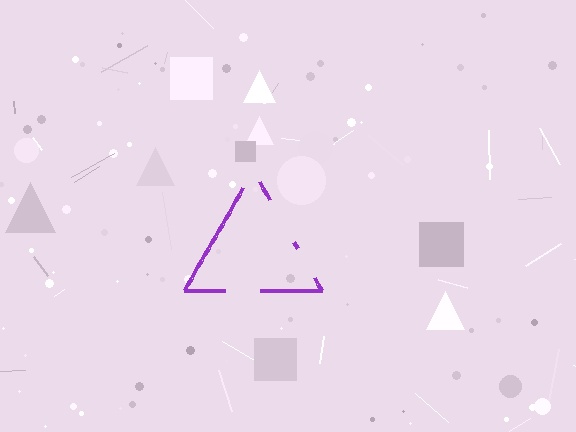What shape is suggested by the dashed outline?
The dashed outline suggests a triangle.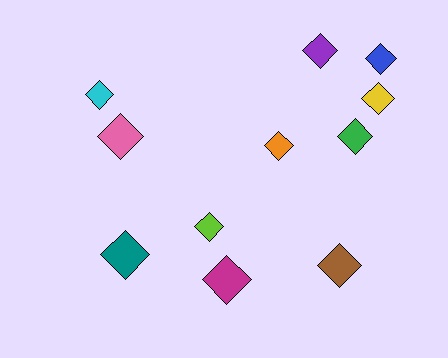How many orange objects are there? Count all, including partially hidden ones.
There is 1 orange object.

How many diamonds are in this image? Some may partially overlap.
There are 11 diamonds.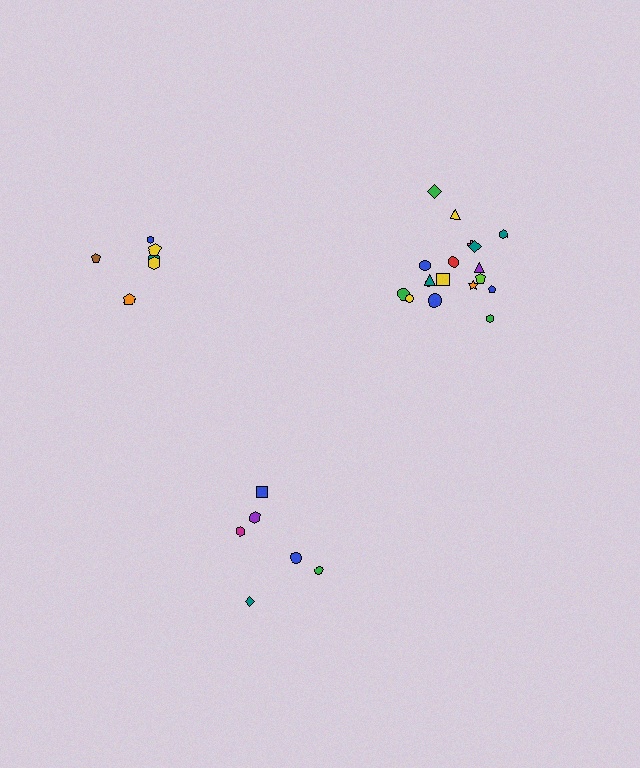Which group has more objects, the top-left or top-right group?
The top-right group.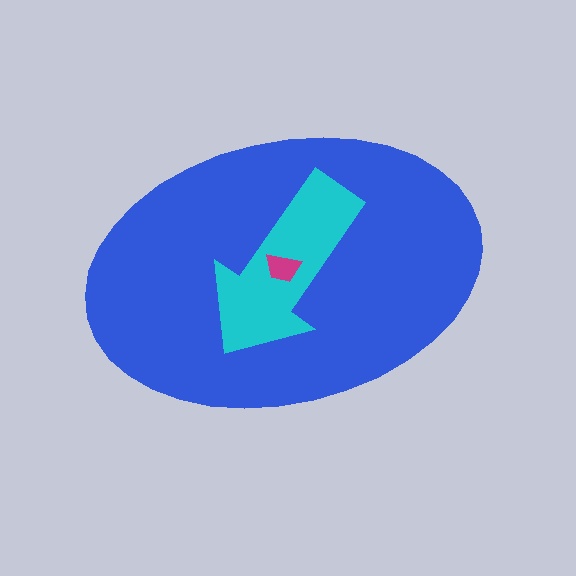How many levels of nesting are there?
3.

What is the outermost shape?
The blue ellipse.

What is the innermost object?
The magenta trapezoid.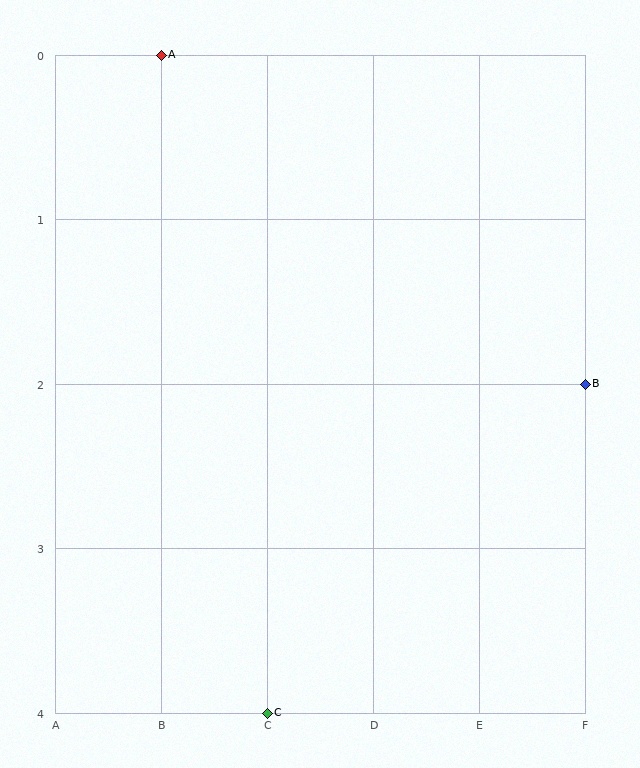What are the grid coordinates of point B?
Point B is at grid coordinates (F, 2).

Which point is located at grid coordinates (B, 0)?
Point A is at (B, 0).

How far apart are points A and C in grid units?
Points A and C are 1 column and 4 rows apart (about 4.1 grid units diagonally).